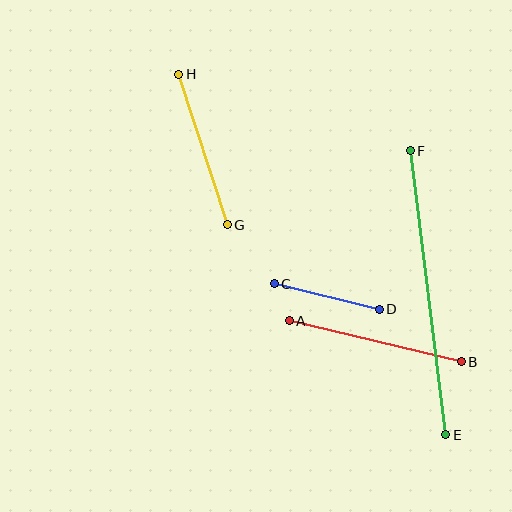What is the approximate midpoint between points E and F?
The midpoint is at approximately (428, 293) pixels.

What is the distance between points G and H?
The distance is approximately 158 pixels.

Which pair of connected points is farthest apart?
Points E and F are farthest apart.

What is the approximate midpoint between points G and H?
The midpoint is at approximately (203, 149) pixels.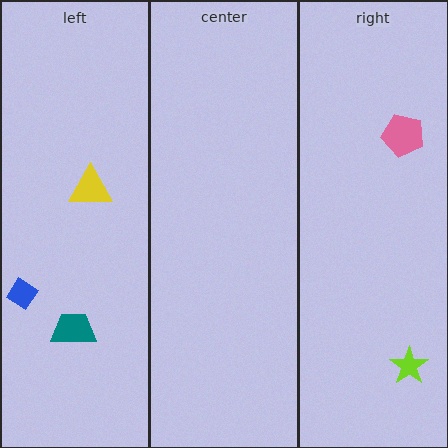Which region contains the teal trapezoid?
The left region.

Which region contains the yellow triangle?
The left region.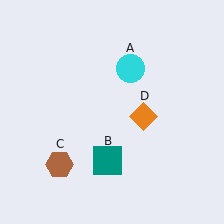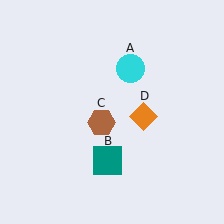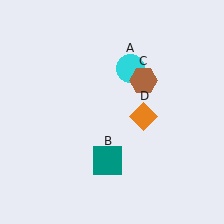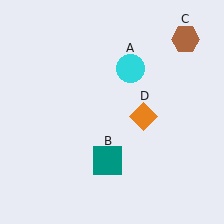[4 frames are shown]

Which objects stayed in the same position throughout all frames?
Cyan circle (object A) and teal square (object B) and orange diamond (object D) remained stationary.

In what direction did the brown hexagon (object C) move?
The brown hexagon (object C) moved up and to the right.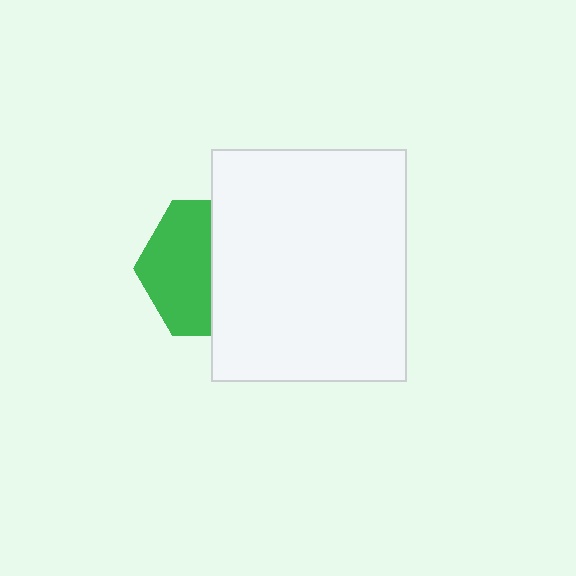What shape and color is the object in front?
The object in front is a white rectangle.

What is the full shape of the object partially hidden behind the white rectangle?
The partially hidden object is a green hexagon.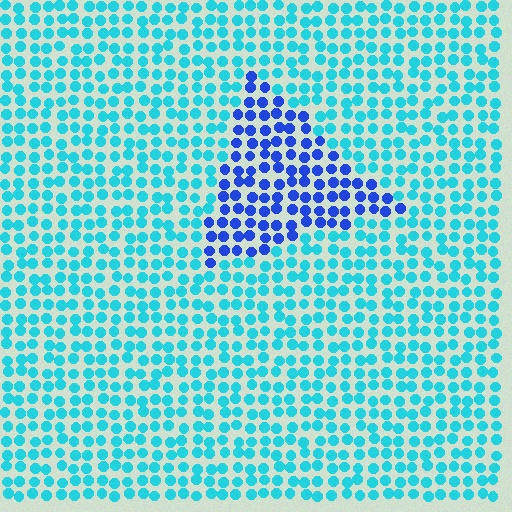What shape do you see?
I see a triangle.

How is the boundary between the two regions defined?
The boundary is defined purely by a slight shift in hue (about 45 degrees). Spacing, size, and orientation are identical on both sides.